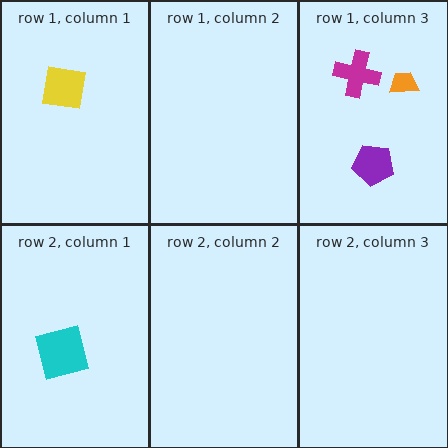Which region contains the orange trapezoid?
The row 1, column 3 region.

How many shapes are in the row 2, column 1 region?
1.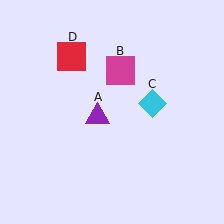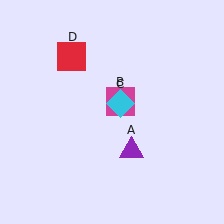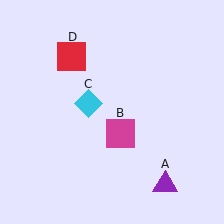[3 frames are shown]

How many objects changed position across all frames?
3 objects changed position: purple triangle (object A), magenta square (object B), cyan diamond (object C).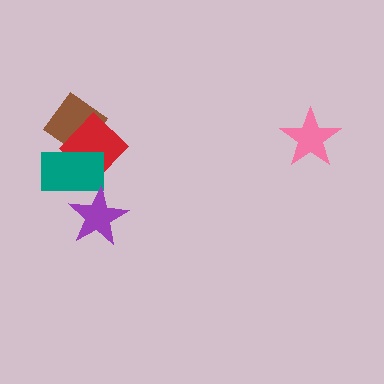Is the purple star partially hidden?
No, no other shape covers it.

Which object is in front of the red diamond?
The teal rectangle is in front of the red diamond.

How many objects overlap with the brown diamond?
2 objects overlap with the brown diamond.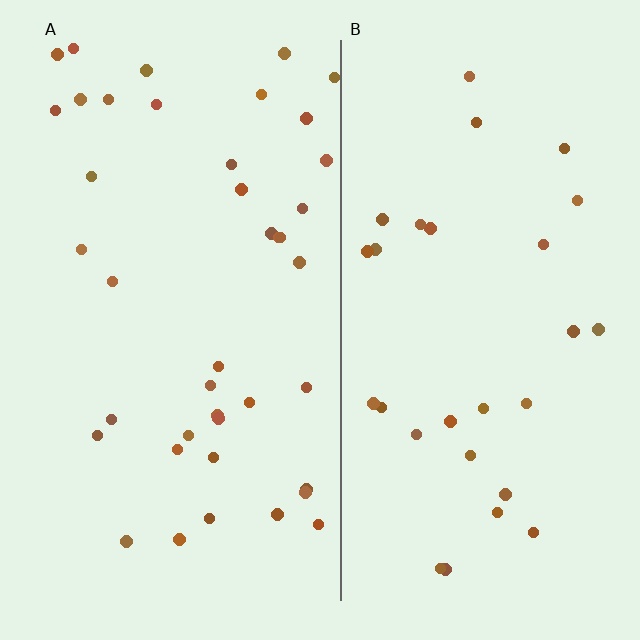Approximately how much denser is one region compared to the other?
Approximately 1.4× — region A over region B.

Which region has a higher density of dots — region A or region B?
A (the left).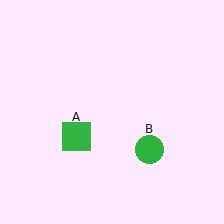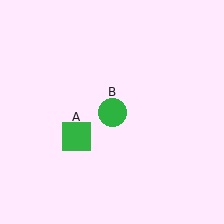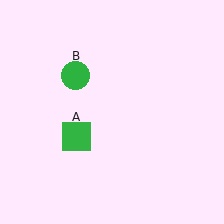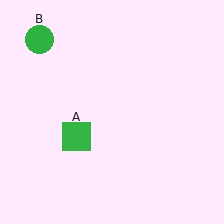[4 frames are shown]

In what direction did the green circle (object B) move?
The green circle (object B) moved up and to the left.